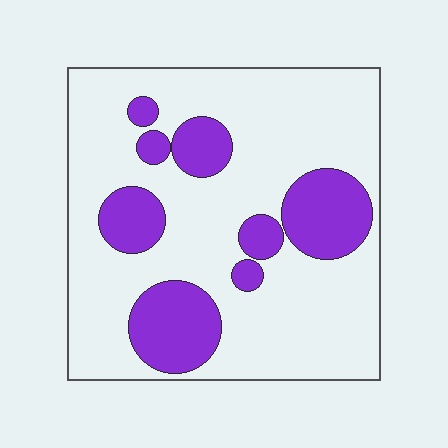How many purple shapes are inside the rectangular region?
8.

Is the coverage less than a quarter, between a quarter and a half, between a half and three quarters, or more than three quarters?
Less than a quarter.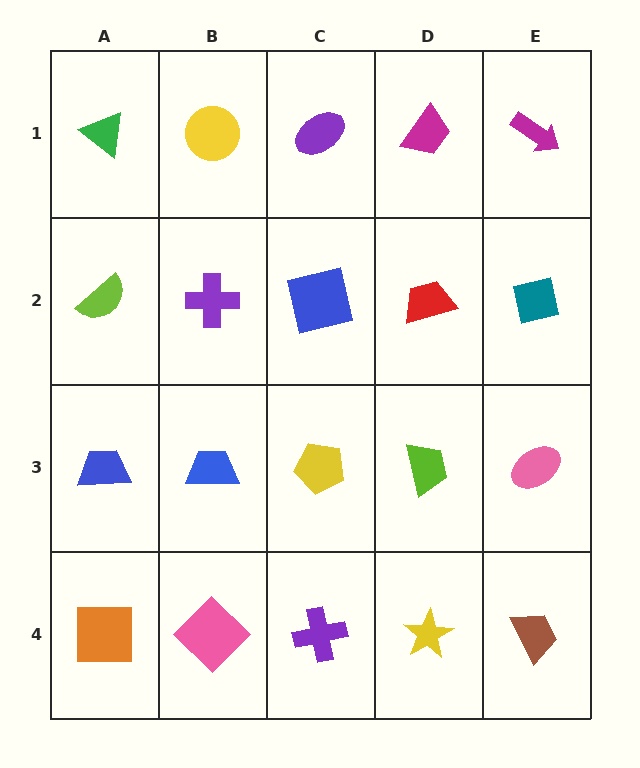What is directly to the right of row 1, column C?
A magenta trapezoid.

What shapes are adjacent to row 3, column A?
A lime semicircle (row 2, column A), an orange square (row 4, column A), a blue trapezoid (row 3, column B).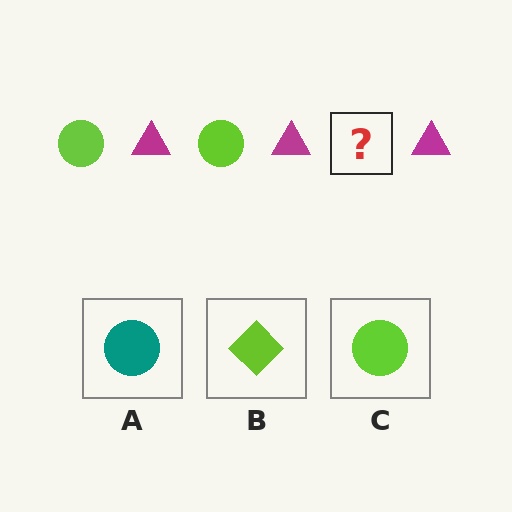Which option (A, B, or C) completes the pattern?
C.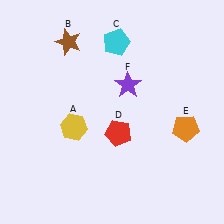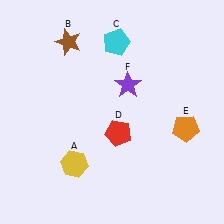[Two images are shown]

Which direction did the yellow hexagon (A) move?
The yellow hexagon (A) moved down.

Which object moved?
The yellow hexagon (A) moved down.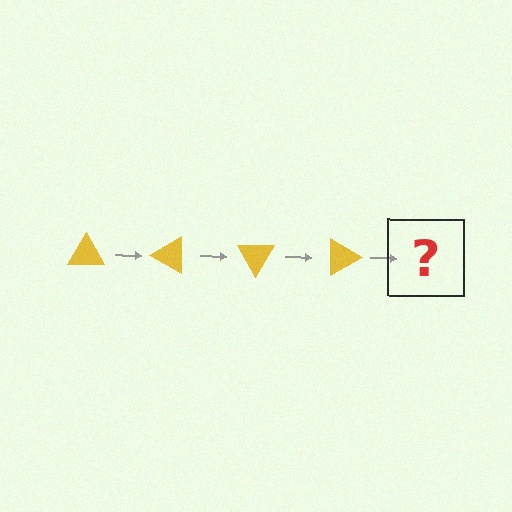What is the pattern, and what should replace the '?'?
The pattern is that the triangle rotates 30 degrees each step. The '?' should be a yellow triangle rotated 120 degrees.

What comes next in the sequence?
The next element should be a yellow triangle rotated 120 degrees.